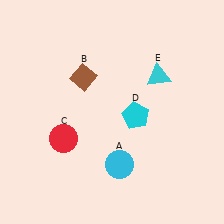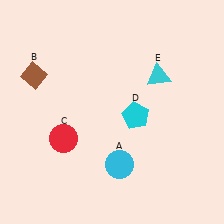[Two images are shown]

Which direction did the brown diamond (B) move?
The brown diamond (B) moved left.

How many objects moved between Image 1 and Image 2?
1 object moved between the two images.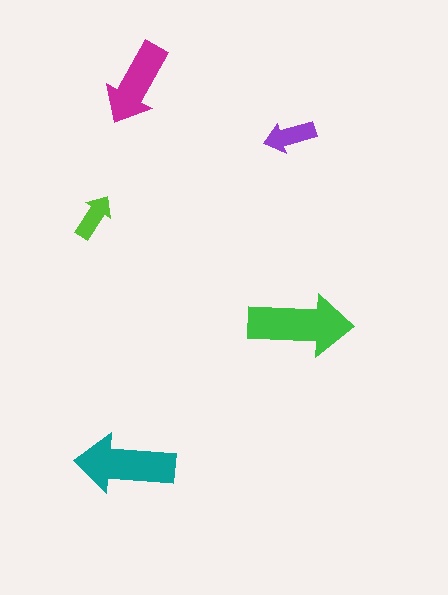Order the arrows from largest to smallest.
the green one, the teal one, the magenta one, the purple one, the lime one.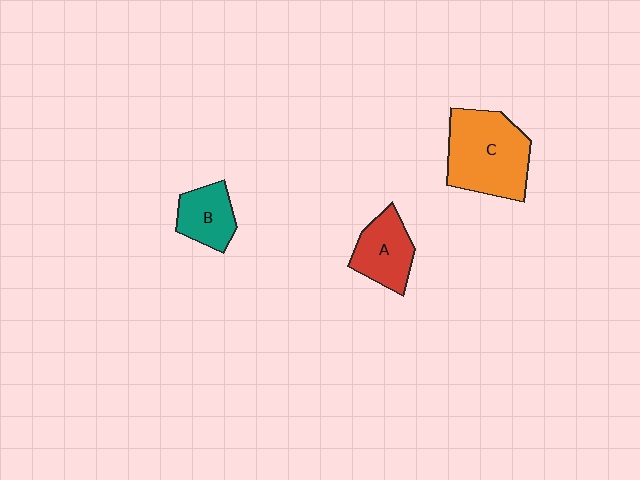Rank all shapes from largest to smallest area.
From largest to smallest: C (orange), A (red), B (teal).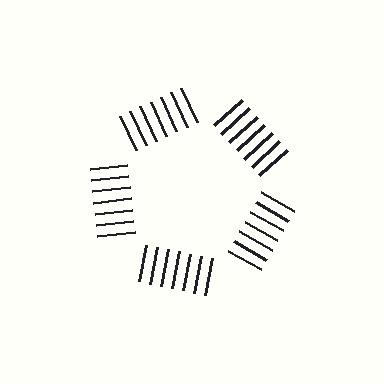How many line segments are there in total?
35 — 7 along each of the 5 edges.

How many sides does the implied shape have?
5 sides — the line-ends trace a pentagon.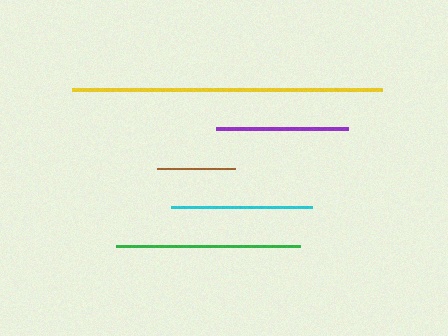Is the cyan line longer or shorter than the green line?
The green line is longer than the cyan line.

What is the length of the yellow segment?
The yellow segment is approximately 310 pixels long.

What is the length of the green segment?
The green segment is approximately 184 pixels long.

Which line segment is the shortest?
The brown line is the shortest at approximately 79 pixels.